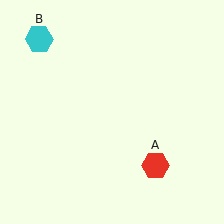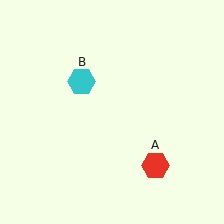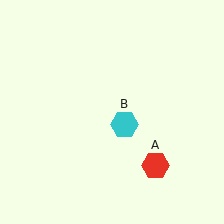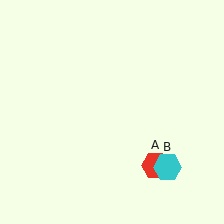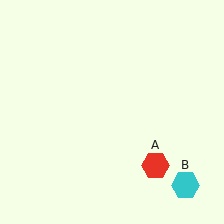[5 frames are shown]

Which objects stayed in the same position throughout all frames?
Red hexagon (object A) remained stationary.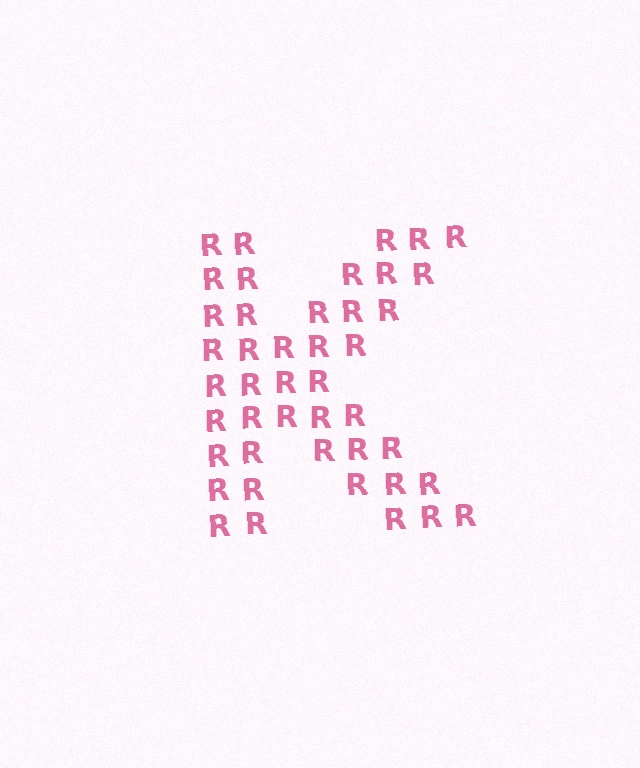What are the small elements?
The small elements are letter R's.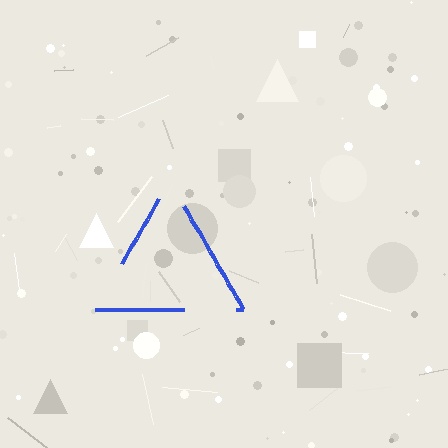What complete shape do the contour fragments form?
The contour fragments form a triangle.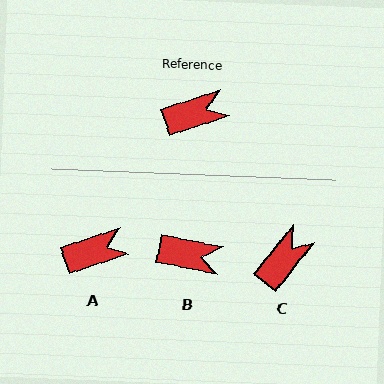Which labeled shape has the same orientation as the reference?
A.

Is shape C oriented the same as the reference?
No, it is off by about 33 degrees.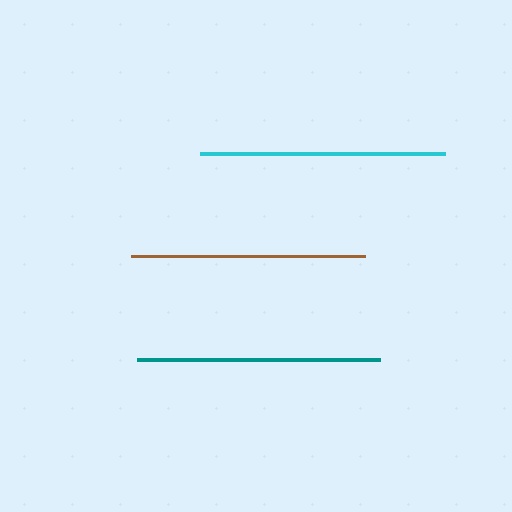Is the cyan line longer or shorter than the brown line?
The cyan line is longer than the brown line.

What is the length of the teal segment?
The teal segment is approximately 243 pixels long.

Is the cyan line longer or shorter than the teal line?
The cyan line is longer than the teal line.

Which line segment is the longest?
The cyan line is the longest at approximately 245 pixels.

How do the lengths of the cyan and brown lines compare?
The cyan and brown lines are approximately the same length.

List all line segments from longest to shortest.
From longest to shortest: cyan, teal, brown.